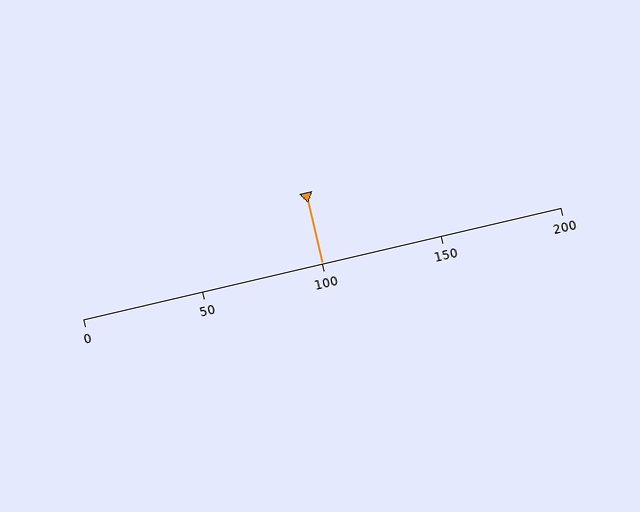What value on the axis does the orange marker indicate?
The marker indicates approximately 100.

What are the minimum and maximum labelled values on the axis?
The axis runs from 0 to 200.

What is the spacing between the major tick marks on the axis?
The major ticks are spaced 50 apart.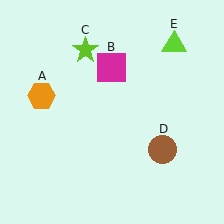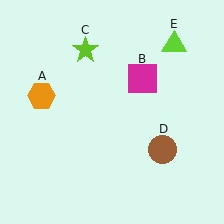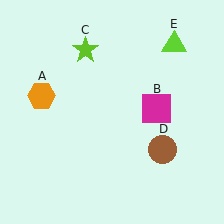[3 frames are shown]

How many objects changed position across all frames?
1 object changed position: magenta square (object B).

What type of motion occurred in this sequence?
The magenta square (object B) rotated clockwise around the center of the scene.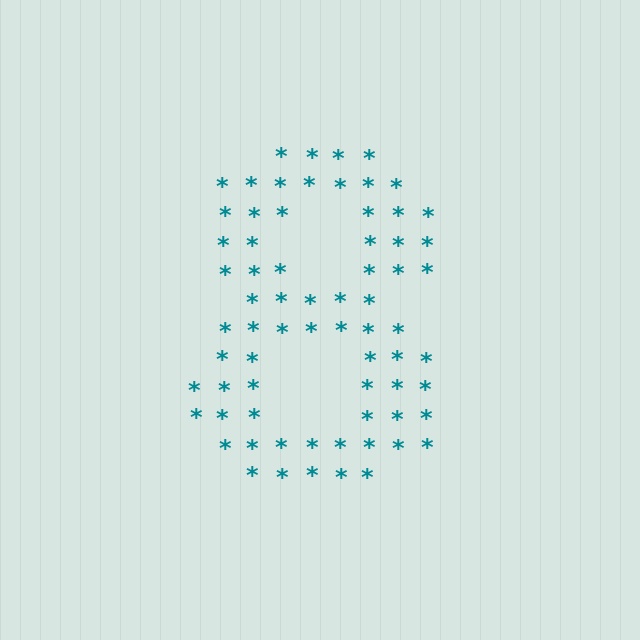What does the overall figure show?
The overall figure shows the digit 8.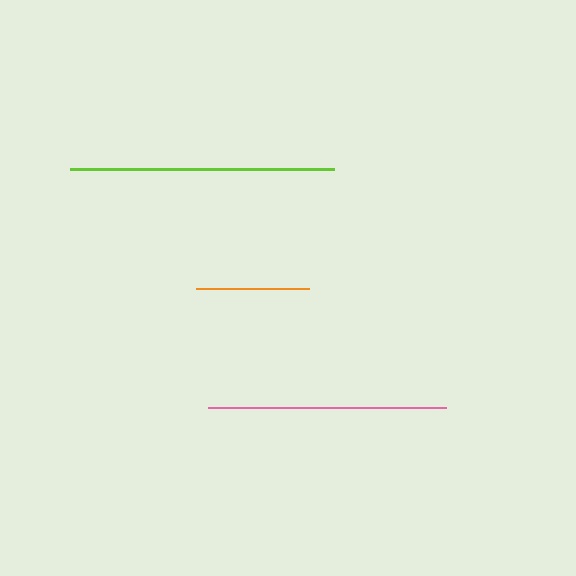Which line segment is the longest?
The lime line is the longest at approximately 264 pixels.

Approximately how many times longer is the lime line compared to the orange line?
The lime line is approximately 2.3 times the length of the orange line.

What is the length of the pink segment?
The pink segment is approximately 239 pixels long.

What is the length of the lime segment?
The lime segment is approximately 264 pixels long.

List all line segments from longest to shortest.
From longest to shortest: lime, pink, orange.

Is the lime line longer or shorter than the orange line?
The lime line is longer than the orange line.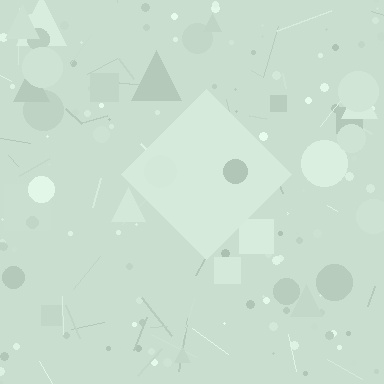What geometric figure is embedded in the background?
A diamond is embedded in the background.